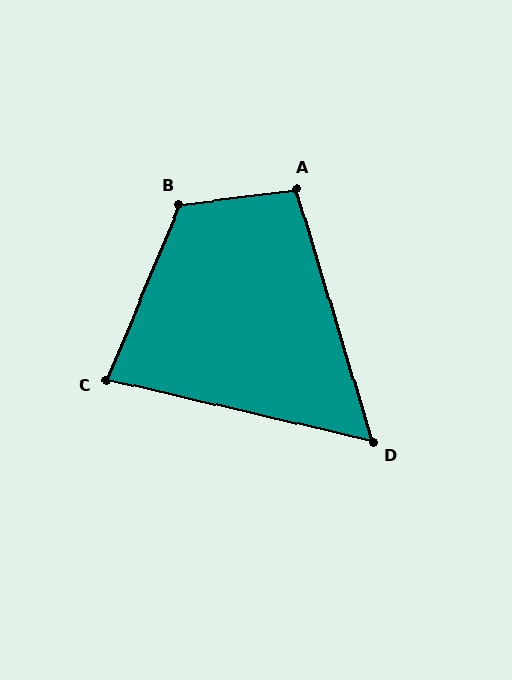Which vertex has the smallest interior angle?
D, at approximately 60 degrees.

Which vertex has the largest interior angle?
B, at approximately 120 degrees.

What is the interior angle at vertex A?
Approximately 100 degrees (obtuse).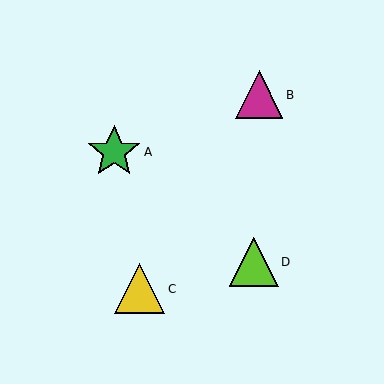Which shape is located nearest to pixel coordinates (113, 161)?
The green star (labeled A) at (114, 152) is nearest to that location.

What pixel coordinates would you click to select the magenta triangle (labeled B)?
Click at (259, 95) to select the magenta triangle B.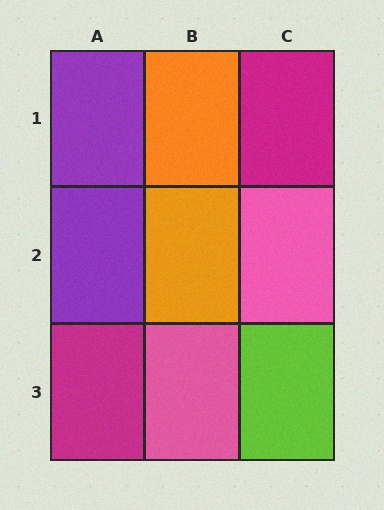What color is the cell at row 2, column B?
Orange.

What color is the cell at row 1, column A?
Purple.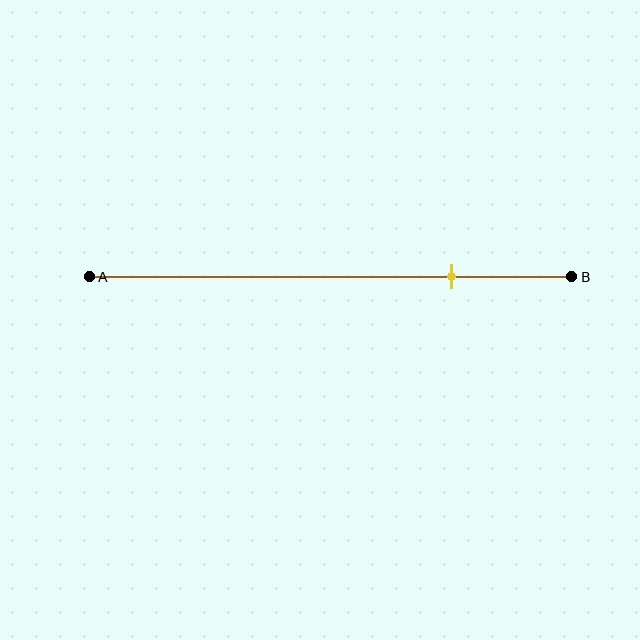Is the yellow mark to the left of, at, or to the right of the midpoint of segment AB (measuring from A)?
The yellow mark is to the right of the midpoint of segment AB.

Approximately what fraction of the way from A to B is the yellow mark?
The yellow mark is approximately 75% of the way from A to B.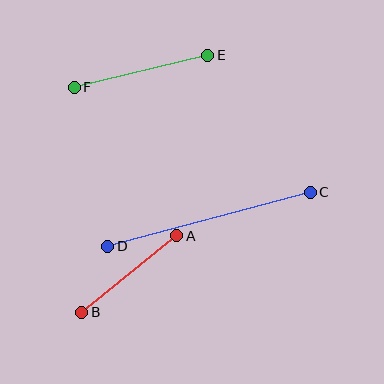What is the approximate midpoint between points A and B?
The midpoint is at approximately (129, 274) pixels.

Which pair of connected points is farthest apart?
Points C and D are farthest apart.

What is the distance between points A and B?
The distance is approximately 122 pixels.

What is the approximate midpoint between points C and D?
The midpoint is at approximately (209, 219) pixels.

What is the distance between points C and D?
The distance is approximately 209 pixels.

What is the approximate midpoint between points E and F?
The midpoint is at approximately (141, 71) pixels.